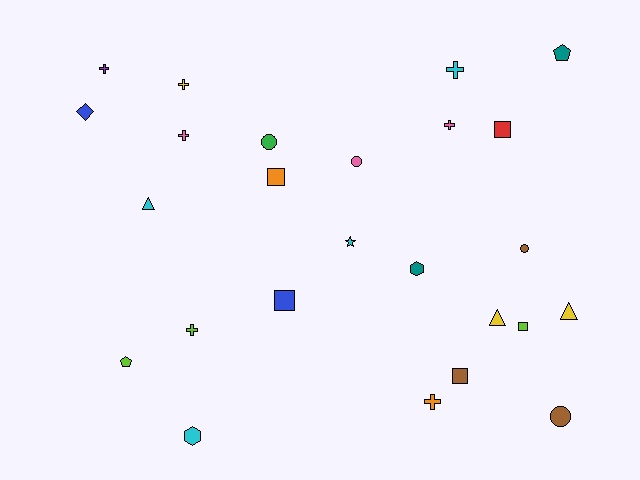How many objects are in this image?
There are 25 objects.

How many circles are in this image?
There are 4 circles.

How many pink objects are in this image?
There are 3 pink objects.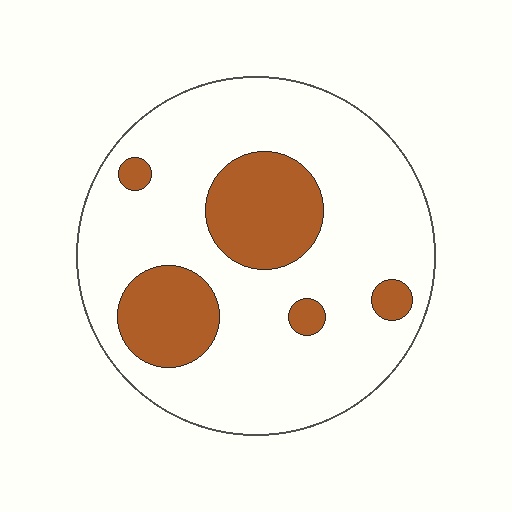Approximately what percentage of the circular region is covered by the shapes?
Approximately 20%.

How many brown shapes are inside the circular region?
5.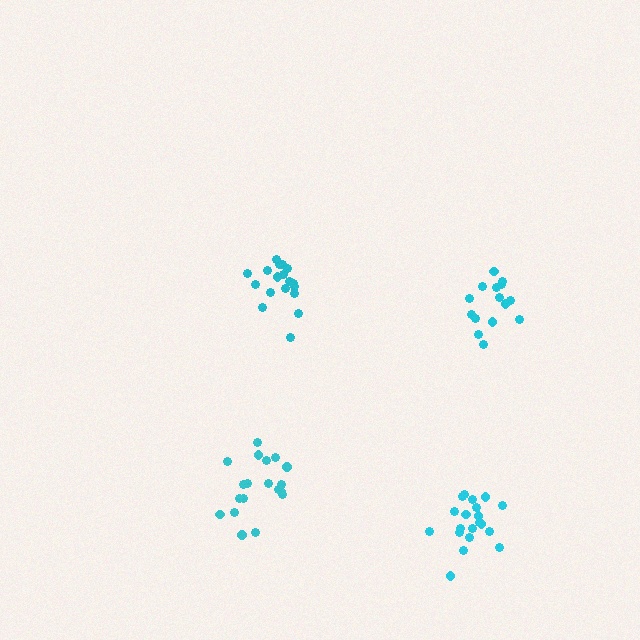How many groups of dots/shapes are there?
There are 4 groups.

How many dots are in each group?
Group 1: 19 dots, Group 2: 20 dots, Group 3: 18 dots, Group 4: 15 dots (72 total).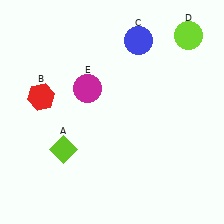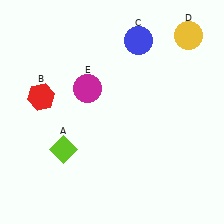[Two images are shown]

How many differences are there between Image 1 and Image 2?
There is 1 difference between the two images.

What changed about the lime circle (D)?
In Image 1, D is lime. In Image 2, it changed to yellow.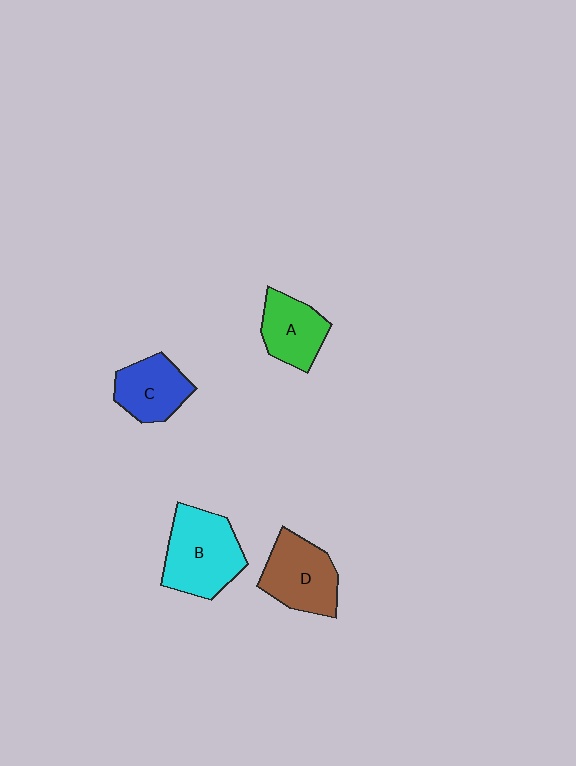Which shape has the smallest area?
Shape A (green).